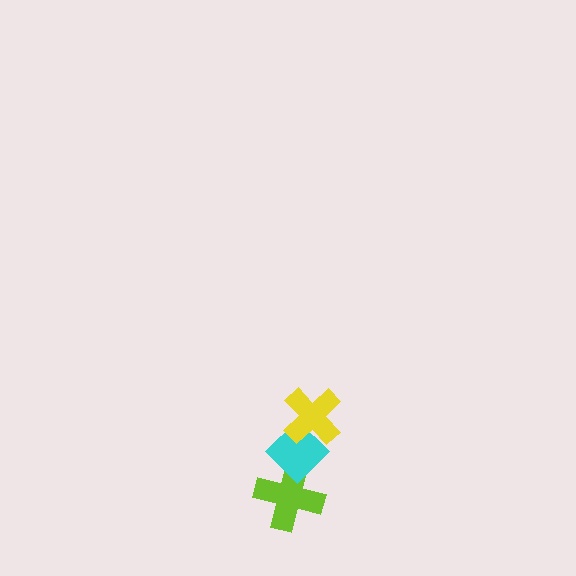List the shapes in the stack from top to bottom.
From top to bottom: the yellow cross, the cyan diamond, the lime cross.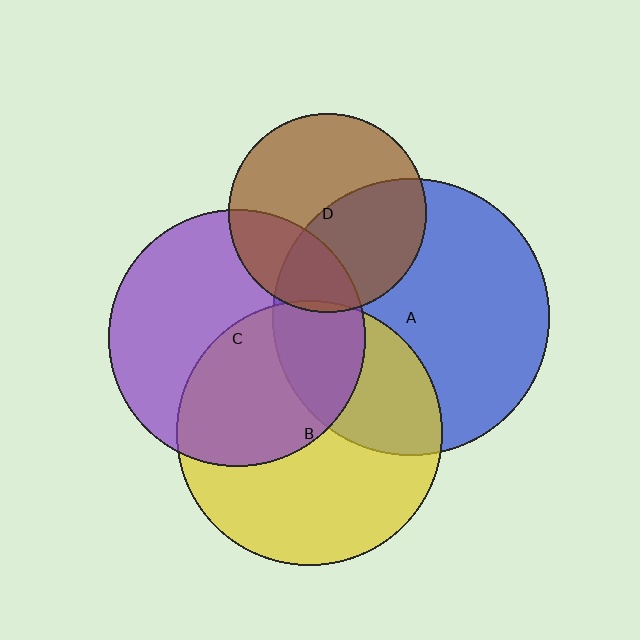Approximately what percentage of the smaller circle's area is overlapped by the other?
Approximately 35%.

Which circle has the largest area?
Circle A (blue).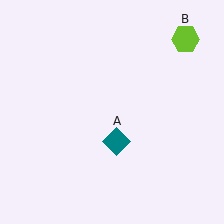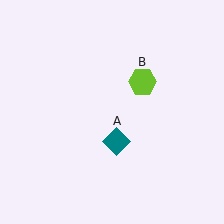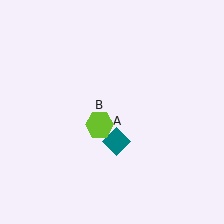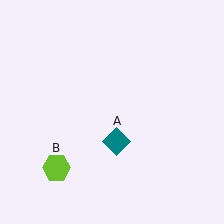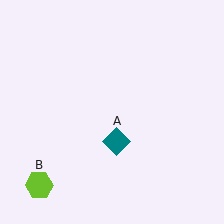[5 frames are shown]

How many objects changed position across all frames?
1 object changed position: lime hexagon (object B).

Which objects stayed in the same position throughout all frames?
Teal diamond (object A) remained stationary.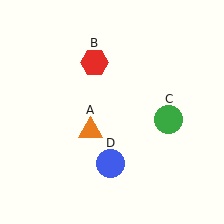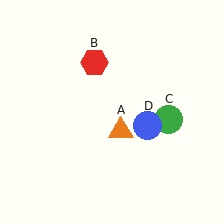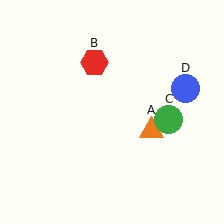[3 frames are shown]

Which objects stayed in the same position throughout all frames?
Red hexagon (object B) and green circle (object C) remained stationary.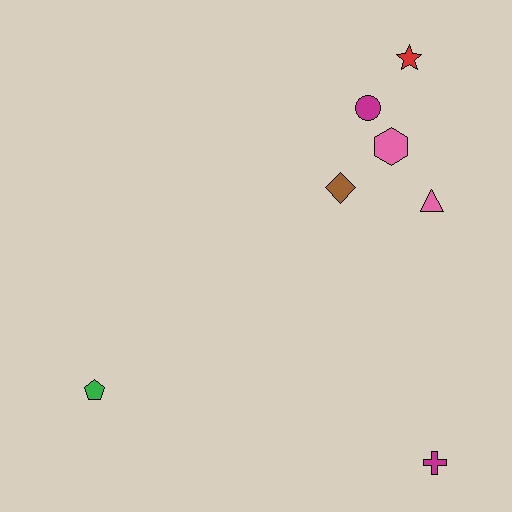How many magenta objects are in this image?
There are 2 magenta objects.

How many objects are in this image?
There are 7 objects.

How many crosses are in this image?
There is 1 cross.